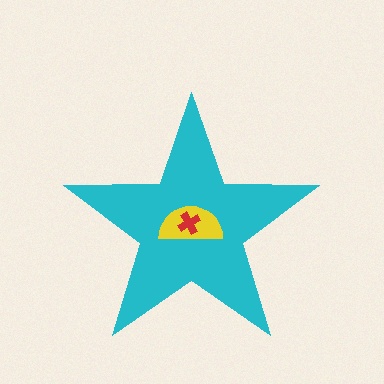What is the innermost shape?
The red cross.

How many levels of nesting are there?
3.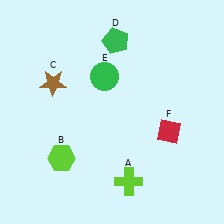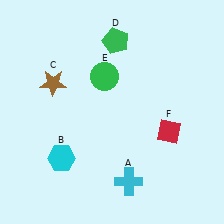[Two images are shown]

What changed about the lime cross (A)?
In Image 1, A is lime. In Image 2, it changed to cyan.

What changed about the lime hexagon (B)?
In Image 1, B is lime. In Image 2, it changed to cyan.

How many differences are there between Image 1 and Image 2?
There are 2 differences between the two images.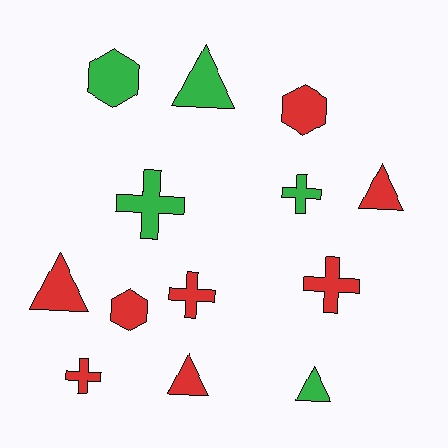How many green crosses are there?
There are 2 green crosses.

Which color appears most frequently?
Red, with 8 objects.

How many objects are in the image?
There are 13 objects.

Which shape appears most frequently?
Cross, with 5 objects.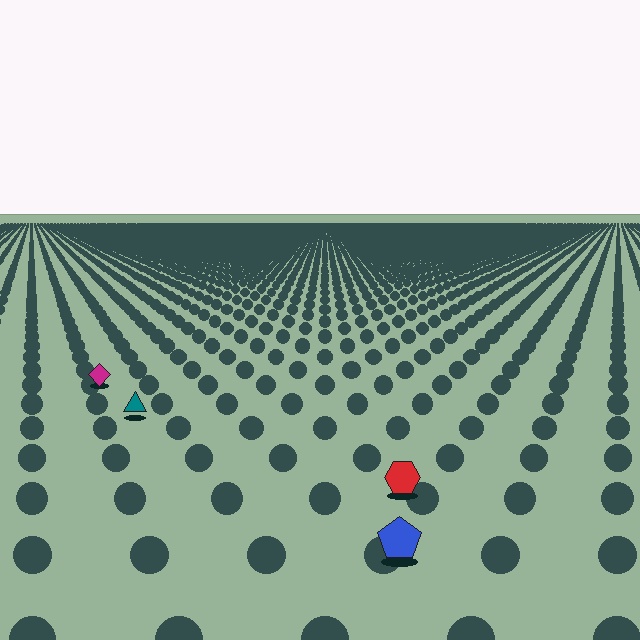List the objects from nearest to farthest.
From nearest to farthest: the blue pentagon, the red hexagon, the teal triangle, the magenta diamond.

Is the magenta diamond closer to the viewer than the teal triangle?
No. The teal triangle is closer — you can tell from the texture gradient: the ground texture is coarser near it.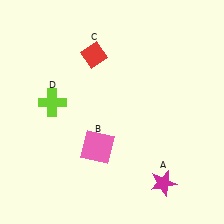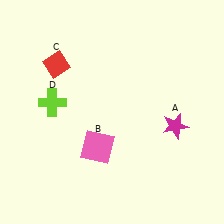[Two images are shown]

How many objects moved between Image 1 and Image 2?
2 objects moved between the two images.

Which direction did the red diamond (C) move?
The red diamond (C) moved left.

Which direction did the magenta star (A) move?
The magenta star (A) moved up.